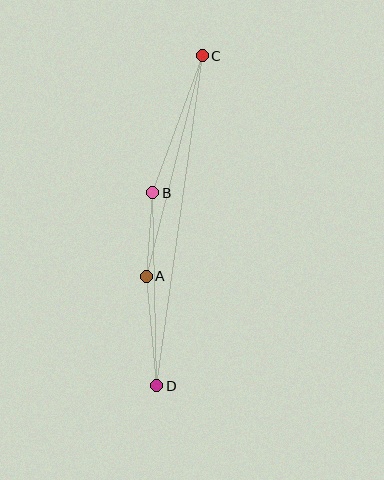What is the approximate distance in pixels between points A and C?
The distance between A and C is approximately 228 pixels.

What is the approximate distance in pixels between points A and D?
The distance between A and D is approximately 110 pixels.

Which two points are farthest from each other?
Points C and D are farthest from each other.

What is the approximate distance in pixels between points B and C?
The distance between B and C is approximately 146 pixels.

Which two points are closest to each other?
Points A and B are closest to each other.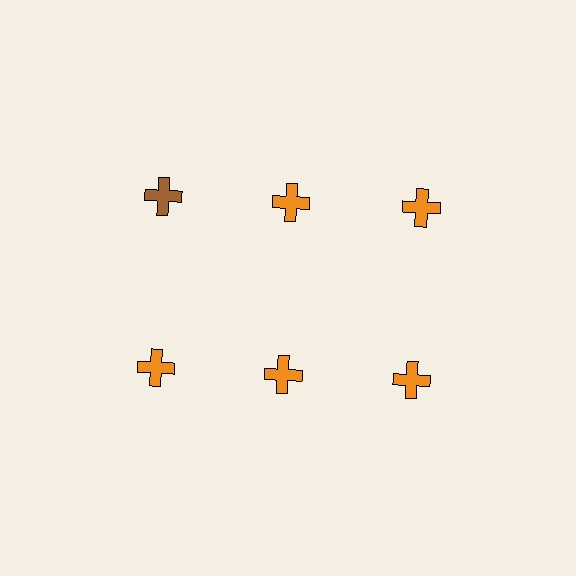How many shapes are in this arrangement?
There are 6 shapes arranged in a grid pattern.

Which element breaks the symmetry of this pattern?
The brown cross in the top row, leftmost column breaks the symmetry. All other shapes are orange crosses.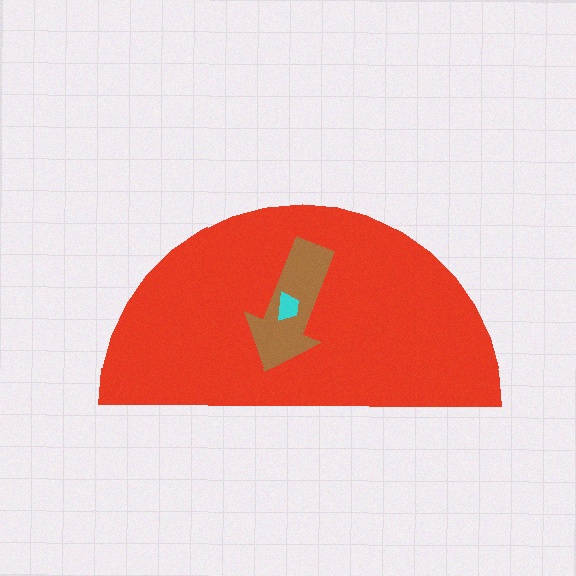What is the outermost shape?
The red semicircle.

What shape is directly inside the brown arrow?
The cyan trapezoid.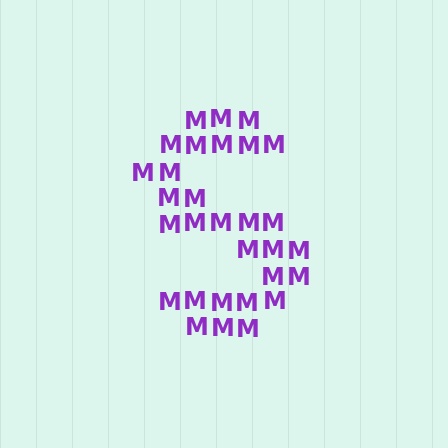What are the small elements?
The small elements are letter M's.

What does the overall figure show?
The overall figure shows the letter S.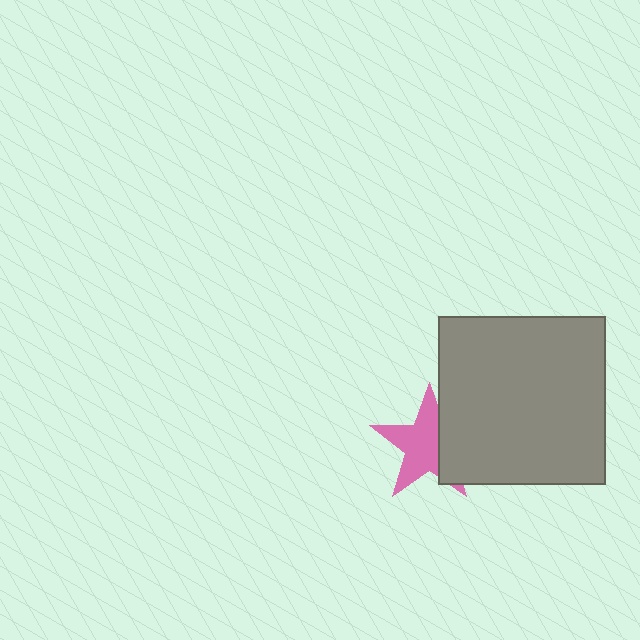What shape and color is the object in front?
The object in front is a gray square.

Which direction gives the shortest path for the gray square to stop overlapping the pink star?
Moving right gives the shortest separation.